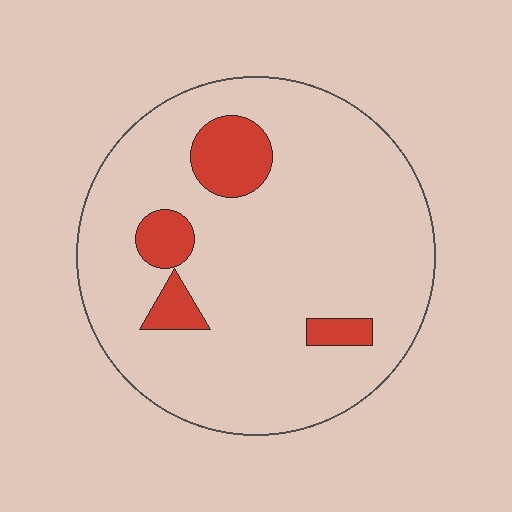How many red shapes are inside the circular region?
4.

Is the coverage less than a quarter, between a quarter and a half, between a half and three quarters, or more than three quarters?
Less than a quarter.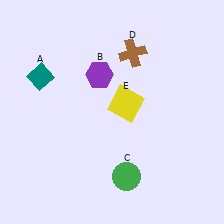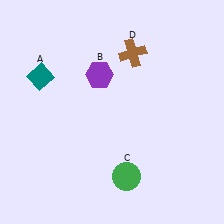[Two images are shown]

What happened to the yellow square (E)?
The yellow square (E) was removed in Image 2. It was in the top-right area of Image 1.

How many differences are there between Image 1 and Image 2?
There is 1 difference between the two images.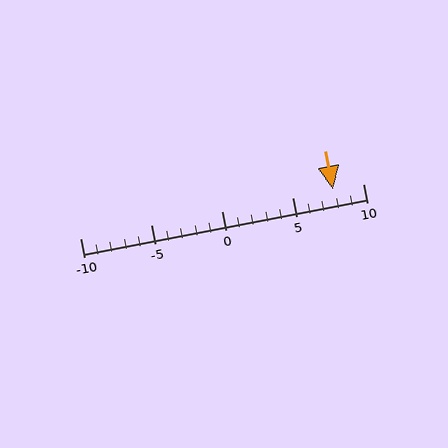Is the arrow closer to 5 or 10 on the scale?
The arrow is closer to 10.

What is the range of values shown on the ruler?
The ruler shows values from -10 to 10.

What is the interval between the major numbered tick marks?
The major tick marks are spaced 5 units apart.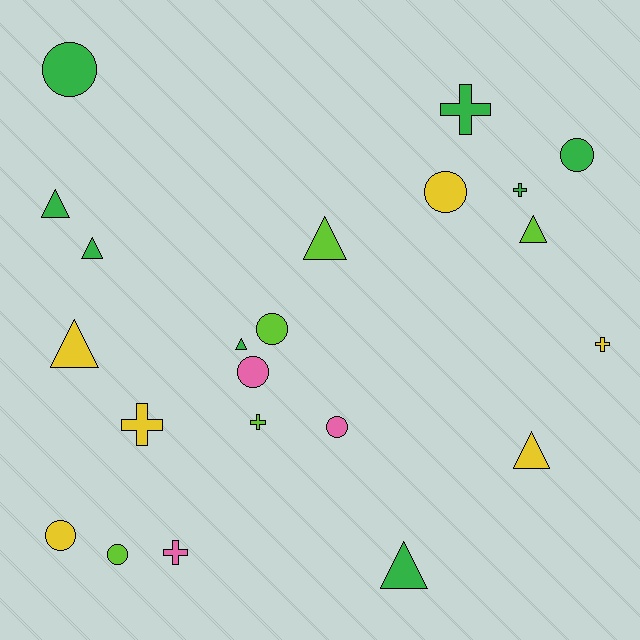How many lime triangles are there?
There are 2 lime triangles.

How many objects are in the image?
There are 22 objects.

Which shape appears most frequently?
Triangle, with 8 objects.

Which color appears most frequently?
Green, with 8 objects.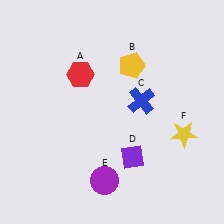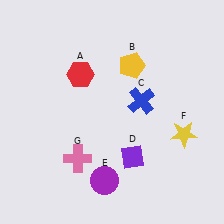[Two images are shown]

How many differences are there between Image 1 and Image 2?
There is 1 difference between the two images.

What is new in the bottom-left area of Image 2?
A pink cross (G) was added in the bottom-left area of Image 2.